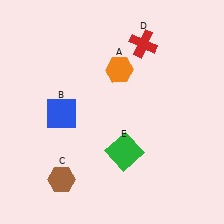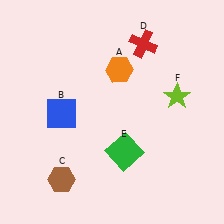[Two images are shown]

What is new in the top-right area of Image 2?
A lime star (F) was added in the top-right area of Image 2.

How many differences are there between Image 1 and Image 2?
There is 1 difference between the two images.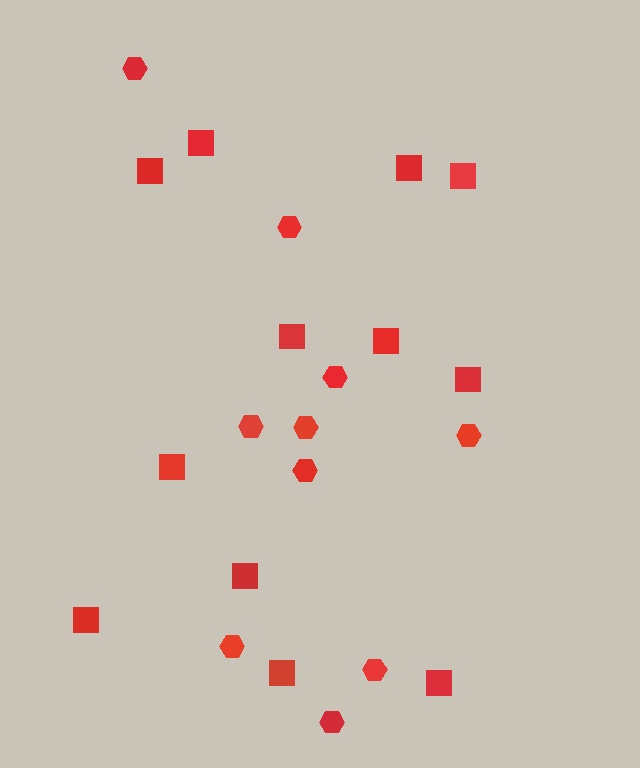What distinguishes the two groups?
There are 2 groups: one group of hexagons (10) and one group of squares (12).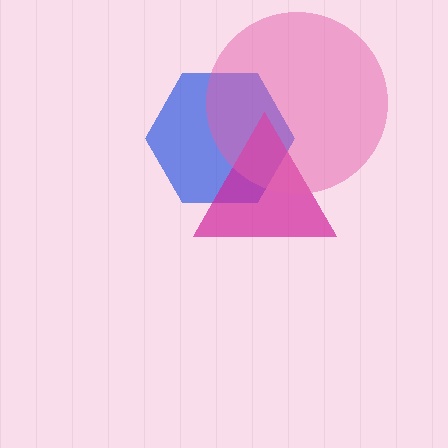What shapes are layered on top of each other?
The layered shapes are: a blue hexagon, a magenta triangle, a pink circle.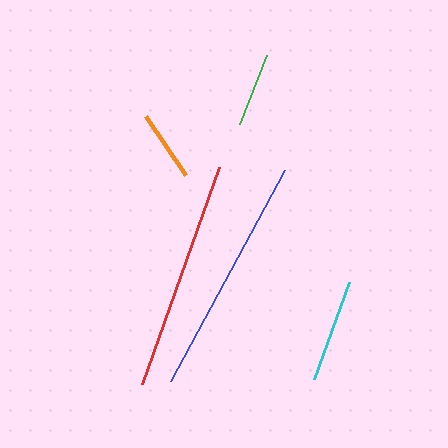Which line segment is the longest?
The blue line is the longest at approximately 239 pixels.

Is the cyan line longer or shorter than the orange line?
The cyan line is longer than the orange line.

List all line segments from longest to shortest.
From longest to shortest: blue, red, cyan, green, orange.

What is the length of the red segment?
The red segment is approximately 231 pixels long.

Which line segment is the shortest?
The orange line is the shortest at approximately 71 pixels.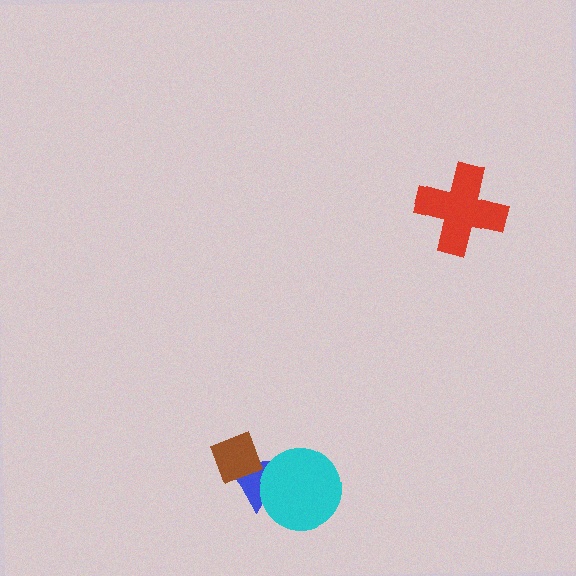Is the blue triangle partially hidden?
Yes, it is partially covered by another shape.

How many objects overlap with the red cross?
0 objects overlap with the red cross.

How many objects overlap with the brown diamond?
1 object overlaps with the brown diamond.